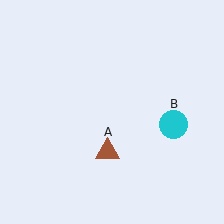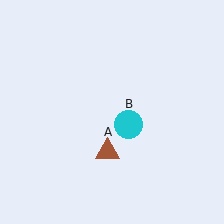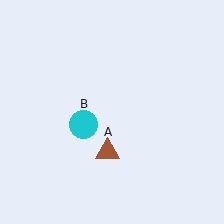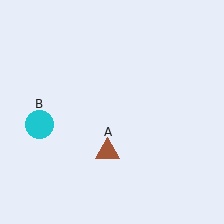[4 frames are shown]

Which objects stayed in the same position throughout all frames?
Brown triangle (object A) remained stationary.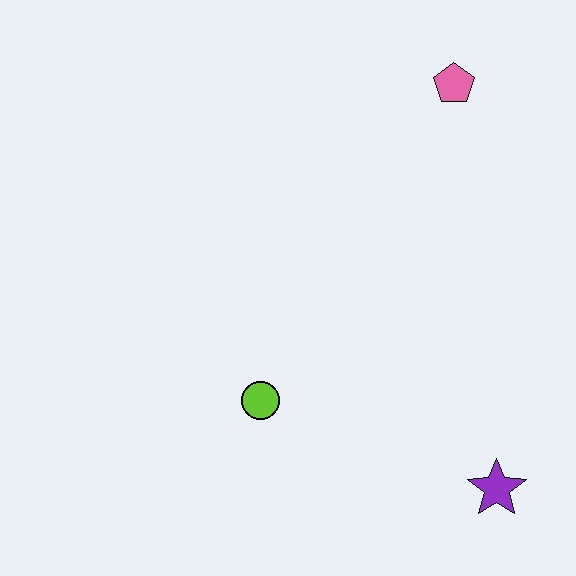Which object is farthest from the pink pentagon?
The purple star is farthest from the pink pentagon.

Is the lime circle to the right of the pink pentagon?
No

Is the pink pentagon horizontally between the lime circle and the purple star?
Yes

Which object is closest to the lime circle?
The purple star is closest to the lime circle.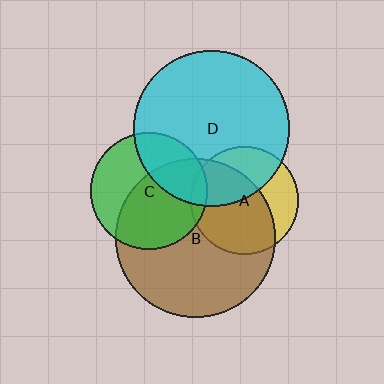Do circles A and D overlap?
Yes.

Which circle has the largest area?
Circle B (brown).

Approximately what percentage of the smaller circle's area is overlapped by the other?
Approximately 40%.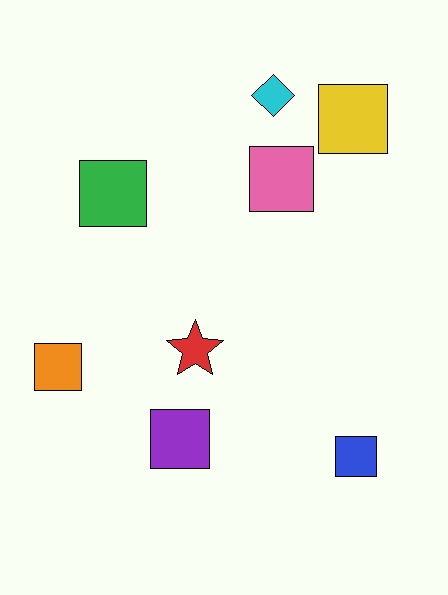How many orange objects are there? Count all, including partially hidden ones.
There is 1 orange object.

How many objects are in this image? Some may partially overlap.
There are 8 objects.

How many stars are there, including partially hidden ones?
There is 1 star.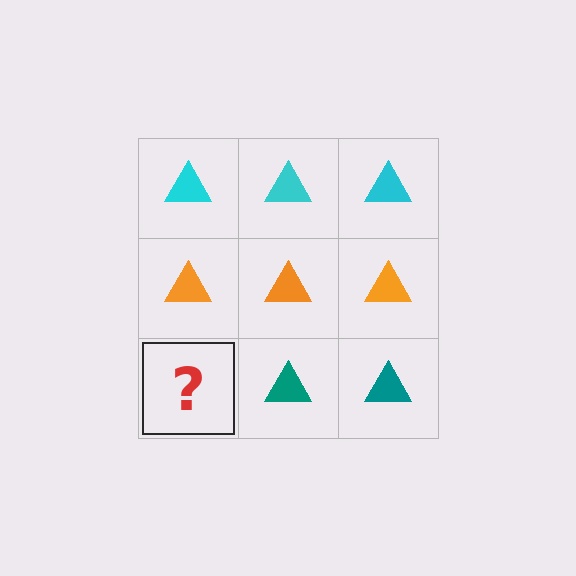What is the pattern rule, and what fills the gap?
The rule is that each row has a consistent color. The gap should be filled with a teal triangle.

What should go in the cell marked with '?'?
The missing cell should contain a teal triangle.